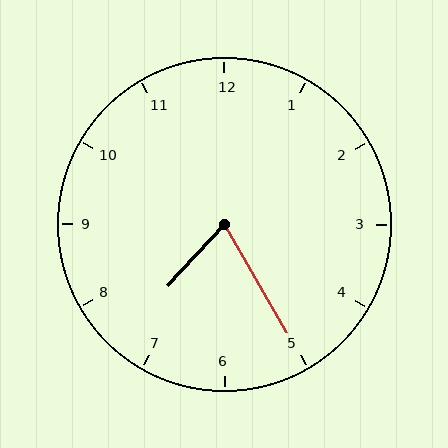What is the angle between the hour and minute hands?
Approximately 72 degrees.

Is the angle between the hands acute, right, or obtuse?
It is acute.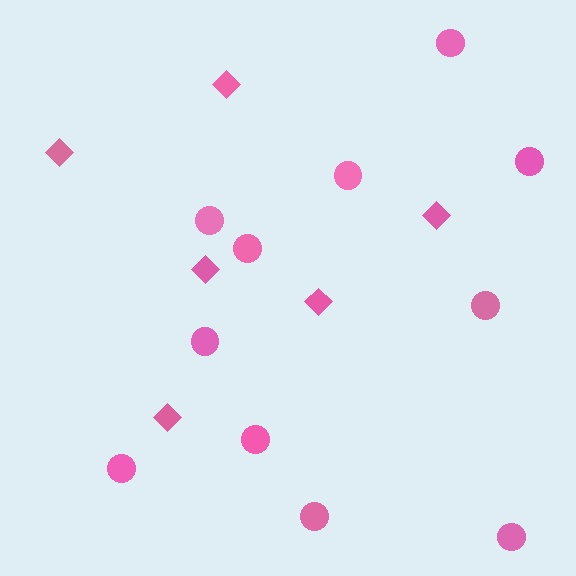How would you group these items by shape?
There are 2 groups: one group of circles (11) and one group of diamonds (6).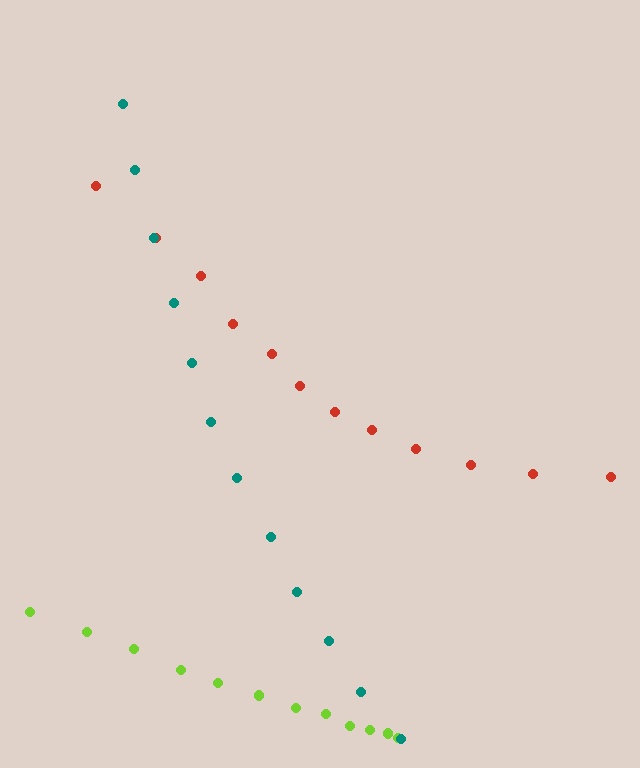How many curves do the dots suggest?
There are 3 distinct paths.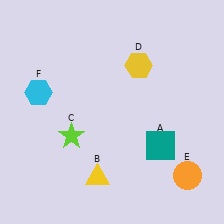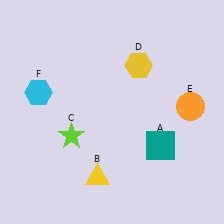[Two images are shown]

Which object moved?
The orange circle (E) moved up.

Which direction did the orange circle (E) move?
The orange circle (E) moved up.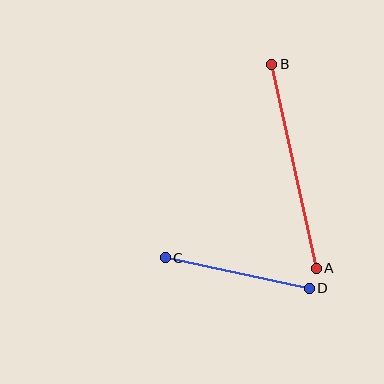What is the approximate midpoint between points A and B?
The midpoint is at approximately (294, 166) pixels.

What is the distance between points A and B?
The distance is approximately 209 pixels.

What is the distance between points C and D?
The distance is approximately 147 pixels.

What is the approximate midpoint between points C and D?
The midpoint is at approximately (237, 273) pixels.